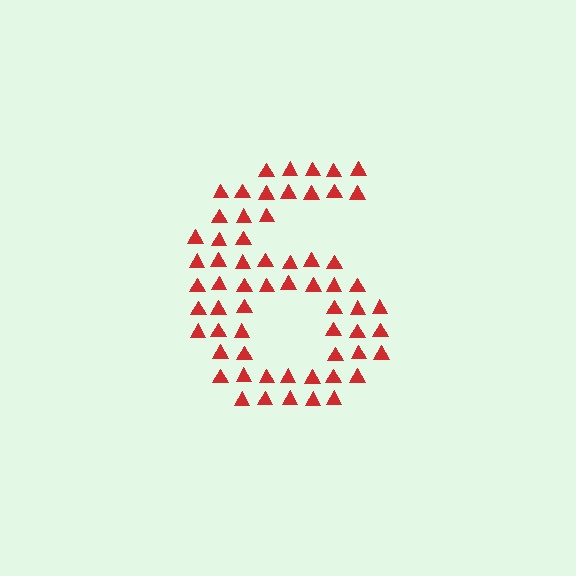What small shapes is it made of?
It is made of small triangles.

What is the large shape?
The large shape is the digit 6.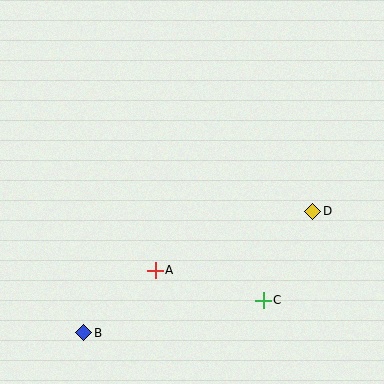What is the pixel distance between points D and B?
The distance between D and B is 259 pixels.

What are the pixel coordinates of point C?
Point C is at (263, 300).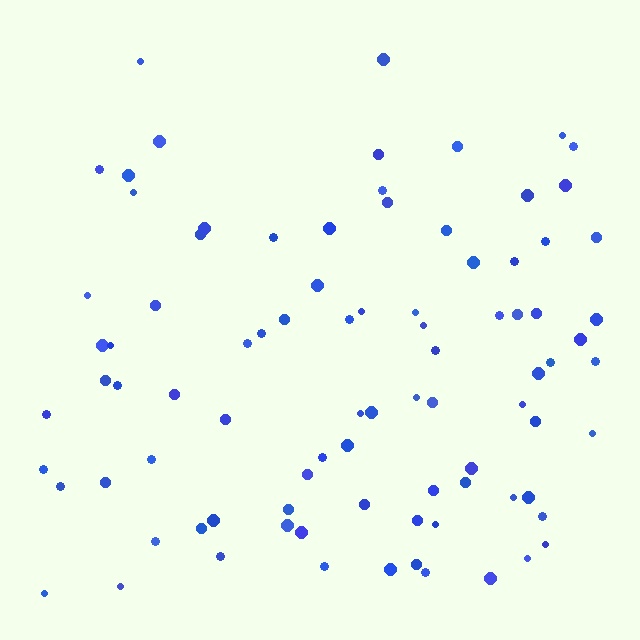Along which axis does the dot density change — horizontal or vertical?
Vertical.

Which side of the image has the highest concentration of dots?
The bottom.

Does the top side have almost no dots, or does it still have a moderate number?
Still a moderate number, just noticeably fewer than the bottom.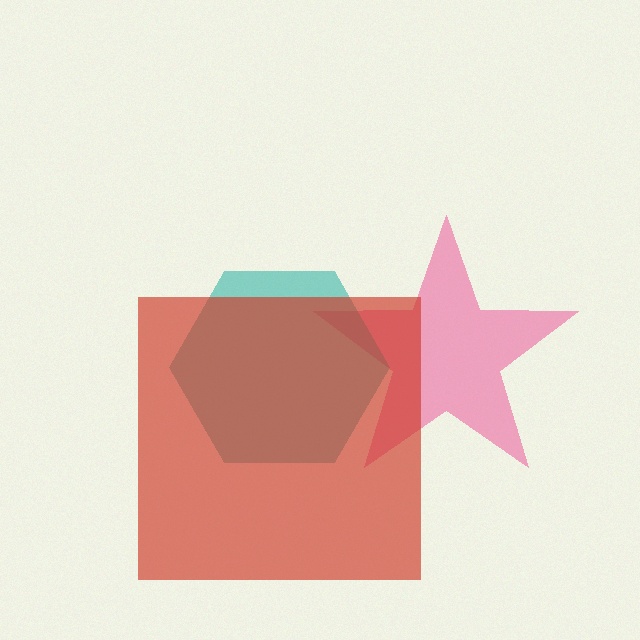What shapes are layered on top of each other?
The layered shapes are: a pink star, a teal hexagon, a red square.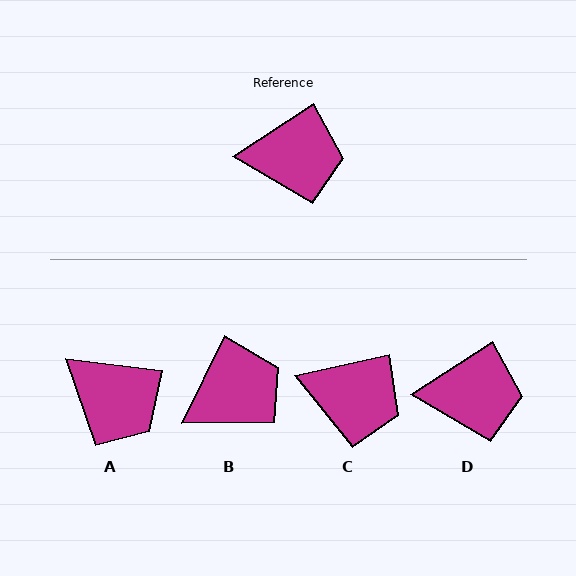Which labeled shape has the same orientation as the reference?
D.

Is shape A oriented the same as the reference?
No, it is off by about 40 degrees.